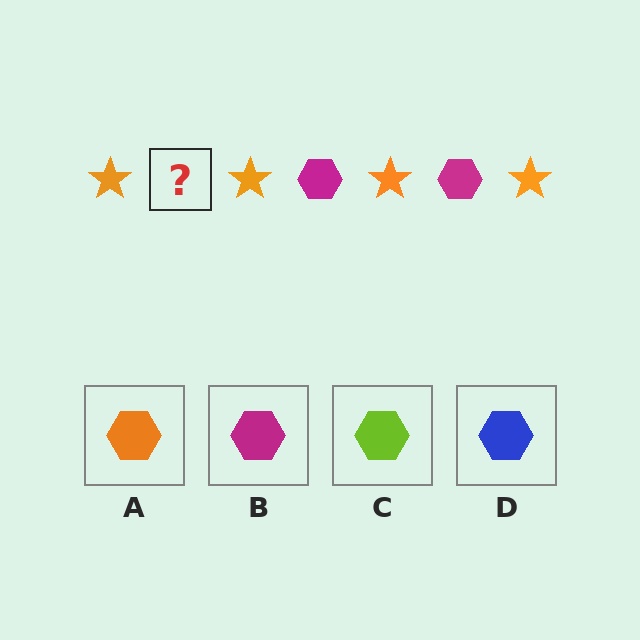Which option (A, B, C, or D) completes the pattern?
B.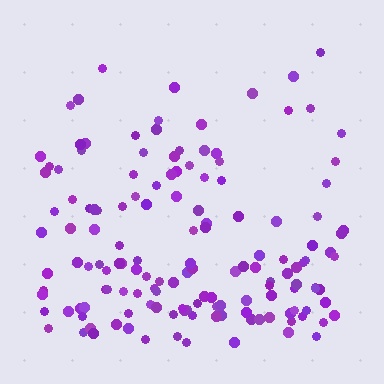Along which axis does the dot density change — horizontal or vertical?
Vertical.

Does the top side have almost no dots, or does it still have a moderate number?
Still a moderate number, just noticeably fewer than the bottom.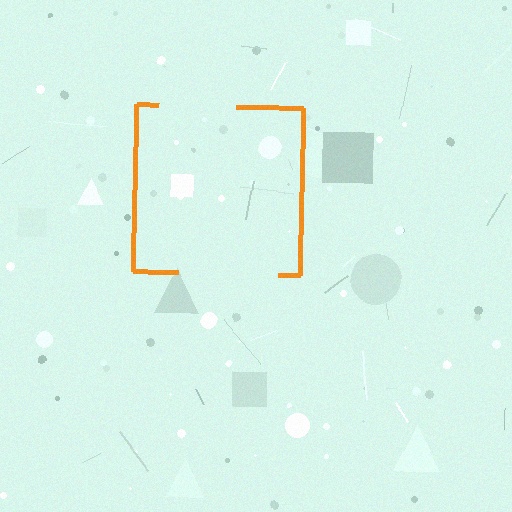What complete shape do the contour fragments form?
The contour fragments form a square.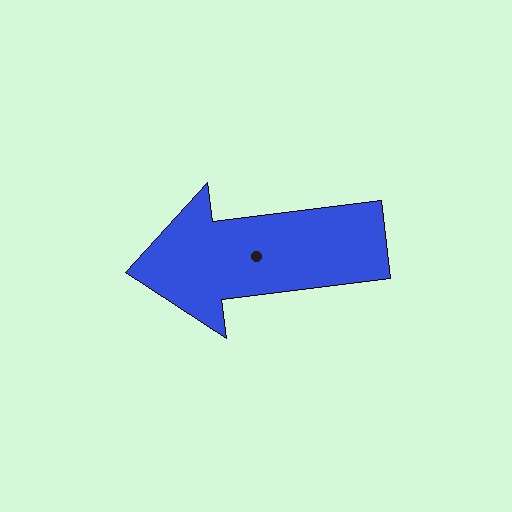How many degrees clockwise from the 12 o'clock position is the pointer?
Approximately 263 degrees.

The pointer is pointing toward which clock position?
Roughly 9 o'clock.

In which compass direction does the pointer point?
West.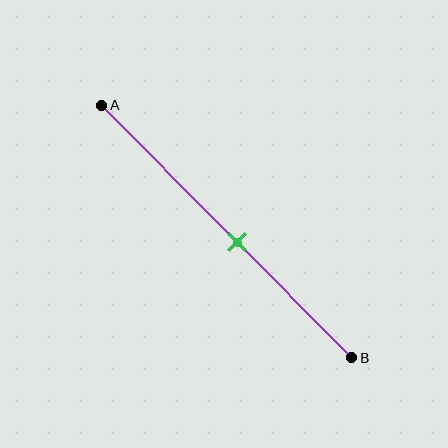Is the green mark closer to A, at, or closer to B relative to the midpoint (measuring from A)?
The green mark is closer to point B than the midpoint of segment AB.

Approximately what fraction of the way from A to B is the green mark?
The green mark is approximately 55% of the way from A to B.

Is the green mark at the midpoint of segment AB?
No, the mark is at about 55% from A, not at the 50% midpoint.